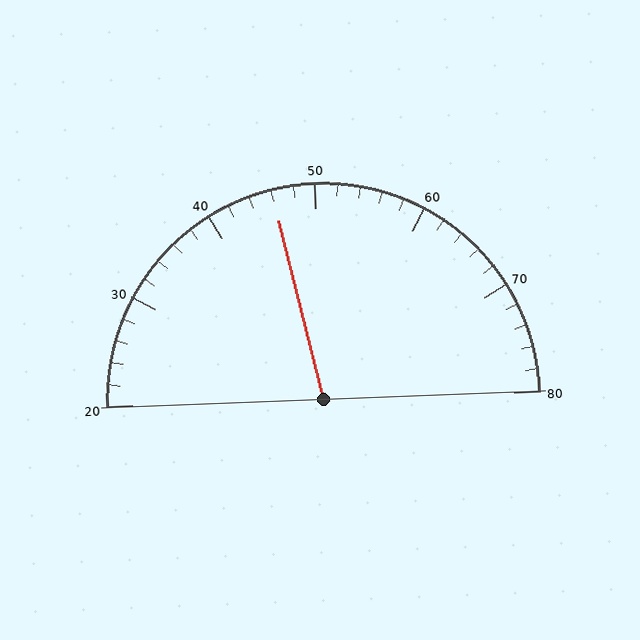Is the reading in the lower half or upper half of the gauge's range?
The reading is in the lower half of the range (20 to 80).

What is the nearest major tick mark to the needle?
The nearest major tick mark is 50.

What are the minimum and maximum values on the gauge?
The gauge ranges from 20 to 80.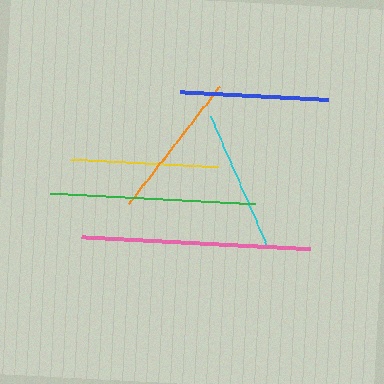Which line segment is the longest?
The pink line is the longest at approximately 228 pixels.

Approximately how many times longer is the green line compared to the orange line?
The green line is approximately 1.4 times the length of the orange line.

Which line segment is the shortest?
The cyan line is the shortest at approximately 142 pixels.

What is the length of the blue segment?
The blue segment is approximately 148 pixels long.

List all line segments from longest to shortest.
From longest to shortest: pink, green, yellow, blue, orange, cyan.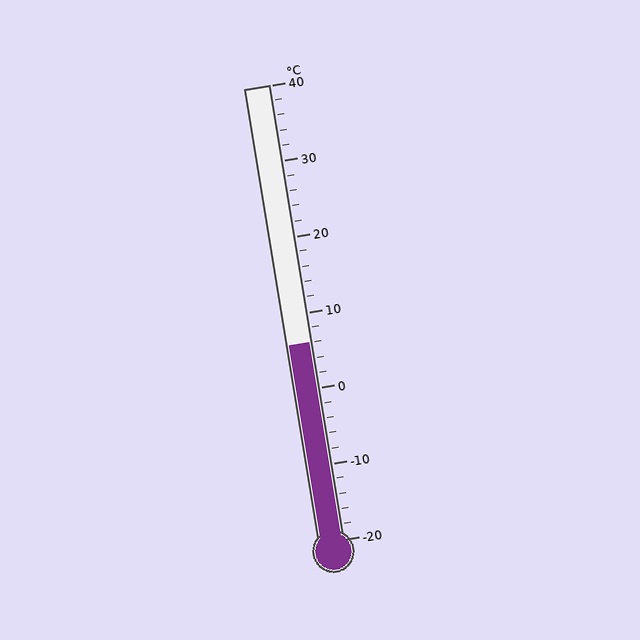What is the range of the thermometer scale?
The thermometer scale ranges from -20°C to 40°C.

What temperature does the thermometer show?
The thermometer shows approximately 6°C.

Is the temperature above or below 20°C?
The temperature is below 20°C.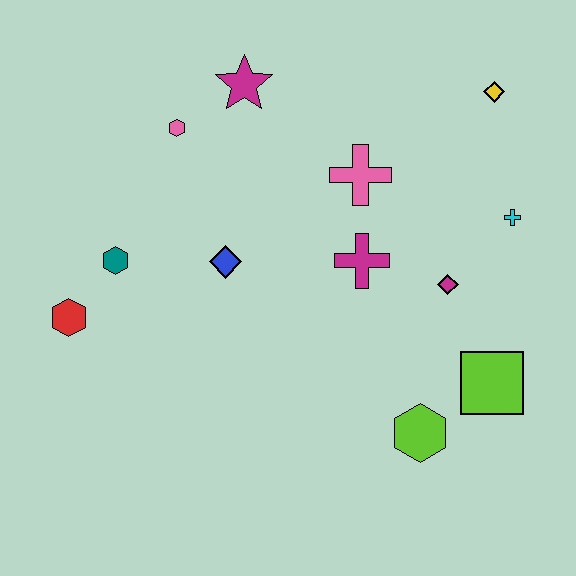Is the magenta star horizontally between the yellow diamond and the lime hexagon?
No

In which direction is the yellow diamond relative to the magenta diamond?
The yellow diamond is above the magenta diamond.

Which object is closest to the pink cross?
The magenta cross is closest to the pink cross.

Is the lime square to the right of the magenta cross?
Yes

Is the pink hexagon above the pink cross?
Yes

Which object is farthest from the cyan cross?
The red hexagon is farthest from the cyan cross.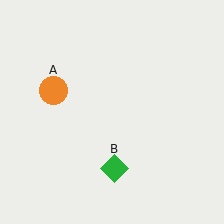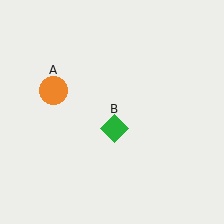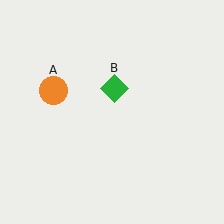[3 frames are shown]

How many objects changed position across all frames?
1 object changed position: green diamond (object B).